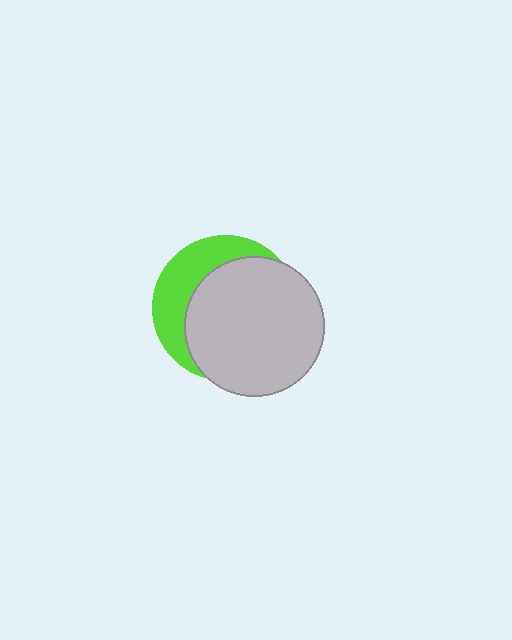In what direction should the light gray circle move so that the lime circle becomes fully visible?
The light gray circle should move toward the lower-right. That is the shortest direction to clear the overlap and leave the lime circle fully visible.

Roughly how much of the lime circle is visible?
A small part of it is visible (roughly 33%).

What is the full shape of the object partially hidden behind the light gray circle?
The partially hidden object is a lime circle.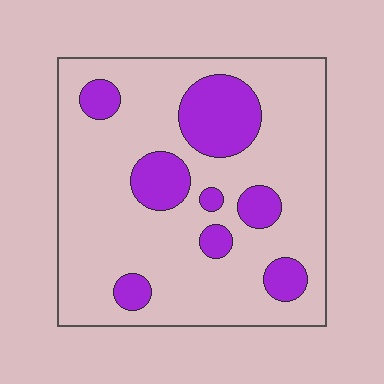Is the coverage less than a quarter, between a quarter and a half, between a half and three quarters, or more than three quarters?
Less than a quarter.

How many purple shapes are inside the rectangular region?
8.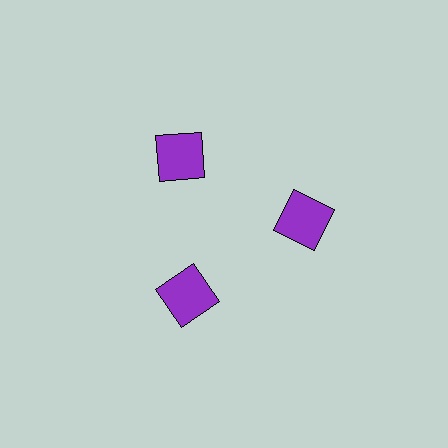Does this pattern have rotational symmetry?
Yes, this pattern has 3-fold rotational symmetry. It looks the same after rotating 120 degrees around the center.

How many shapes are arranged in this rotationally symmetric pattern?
There are 3 shapes, arranged in 3 groups of 1.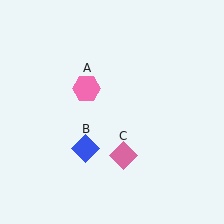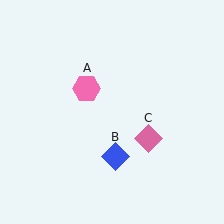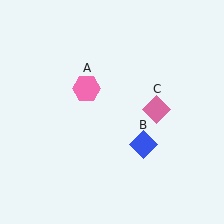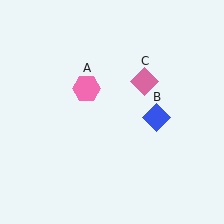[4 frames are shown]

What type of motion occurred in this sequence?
The blue diamond (object B), pink diamond (object C) rotated counterclockwise around the center of the scene.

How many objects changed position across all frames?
2 objects changed position: blue diamond (object B), pink diamond (object C).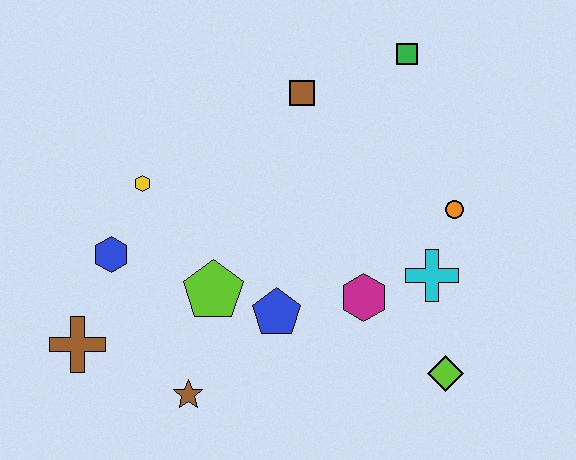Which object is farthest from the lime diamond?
The brown cross is farthest from the lime diamond.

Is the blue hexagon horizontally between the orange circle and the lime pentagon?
No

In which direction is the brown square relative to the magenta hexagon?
The brown square is above the magenta hexagon.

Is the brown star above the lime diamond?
No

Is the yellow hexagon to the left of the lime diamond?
Yes